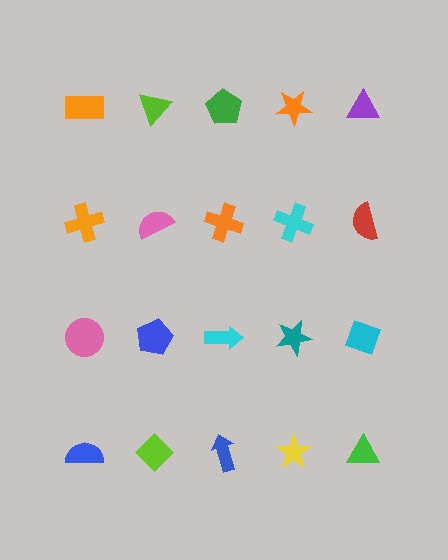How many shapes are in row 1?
5 shapes.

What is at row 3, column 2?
A blue pentagon.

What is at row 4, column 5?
A green triangle.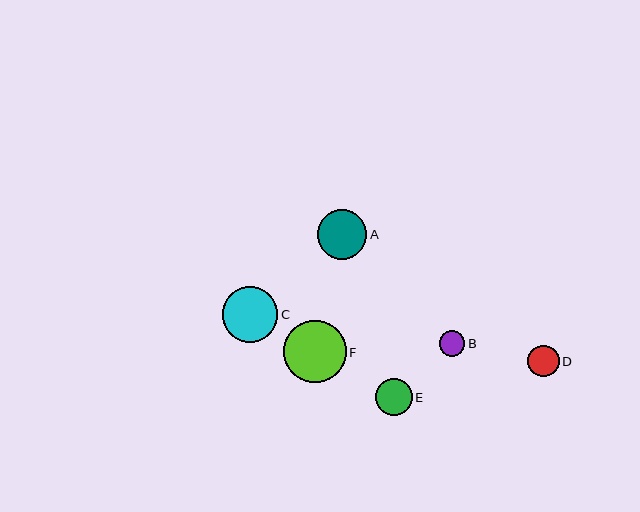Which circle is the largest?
Circle F is the largest with a size of approximately 62 pixels.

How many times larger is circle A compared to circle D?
Circle A is approximately 1.6 times the size of circle D.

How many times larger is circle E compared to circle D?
Circle E is approximately 1.2 times the size of circle D.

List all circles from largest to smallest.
From largest to smallest: F, C, A, E, D, B.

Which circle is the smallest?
Circle B is the smallest with a size of approximately 26 pixels.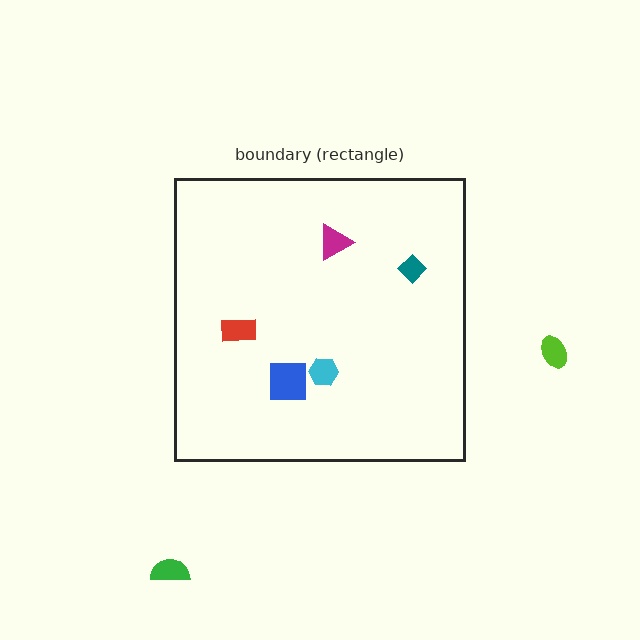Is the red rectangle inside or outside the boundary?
Inside.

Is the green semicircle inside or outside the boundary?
Outside.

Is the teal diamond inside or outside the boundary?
Inside.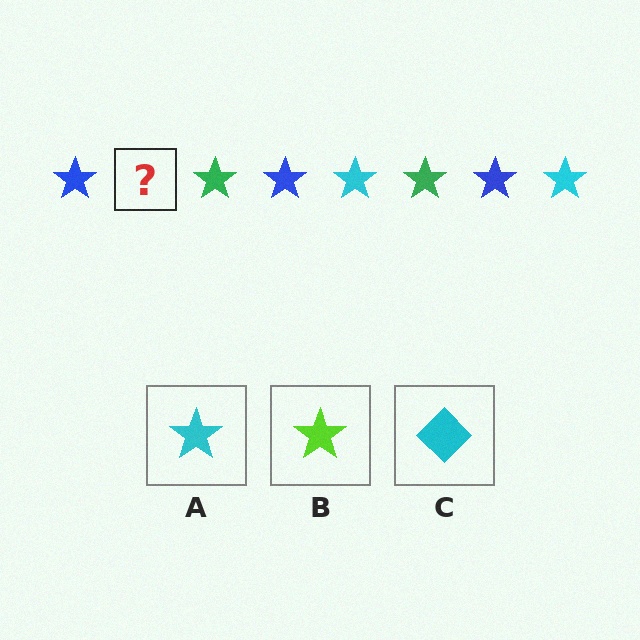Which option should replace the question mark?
Option A.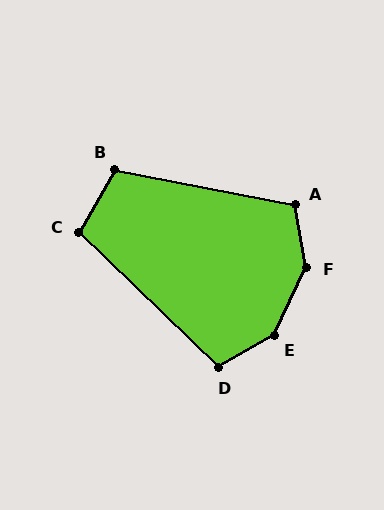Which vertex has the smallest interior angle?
C, at approximately 104 degrees.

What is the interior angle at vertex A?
Approximately 111 degrees (obtuse).